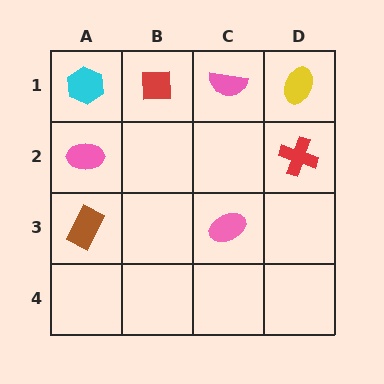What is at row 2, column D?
A red cross.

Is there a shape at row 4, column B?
No, that cell is empty.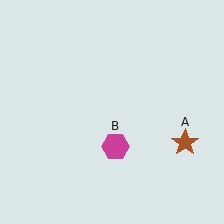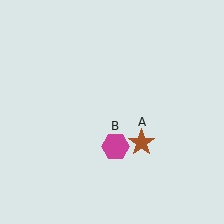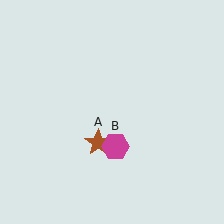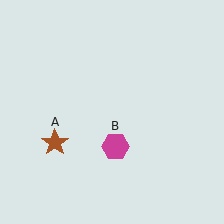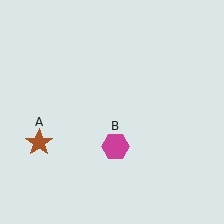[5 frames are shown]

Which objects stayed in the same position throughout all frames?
Magenta hexagon (object B) remained stationary.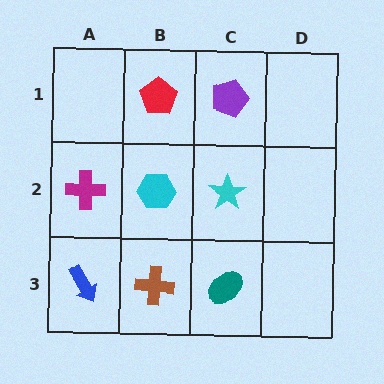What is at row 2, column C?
A cyan star.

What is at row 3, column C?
A teal ellipse.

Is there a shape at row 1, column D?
No, that cell is empty.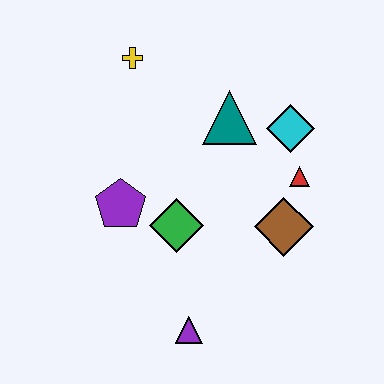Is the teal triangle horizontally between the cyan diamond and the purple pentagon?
Yes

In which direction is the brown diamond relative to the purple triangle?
The brown diamond is above the purple triangle.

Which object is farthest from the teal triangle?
The purple triangle is farthest from the teal triangle.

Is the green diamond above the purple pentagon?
No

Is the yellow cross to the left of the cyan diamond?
Yes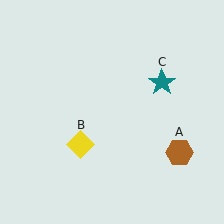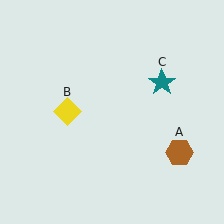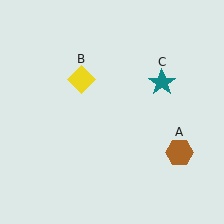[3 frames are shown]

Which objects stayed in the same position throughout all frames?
Brown hexagon (object A) and teal star (object C) remained stationary.